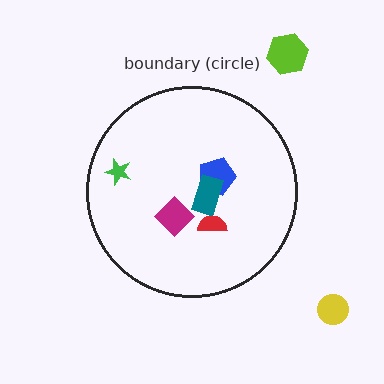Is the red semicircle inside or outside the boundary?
Inside.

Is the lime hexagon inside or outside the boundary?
Outside.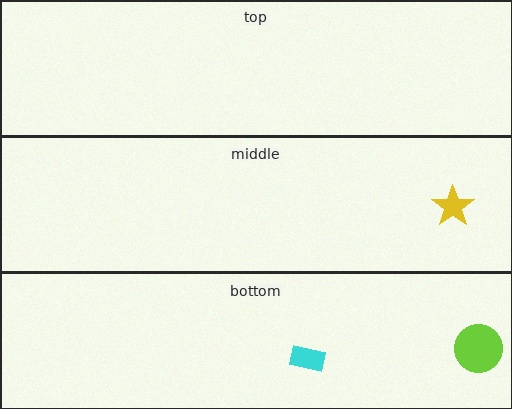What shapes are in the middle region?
The yellow star.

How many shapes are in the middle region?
1.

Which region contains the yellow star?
The middle region.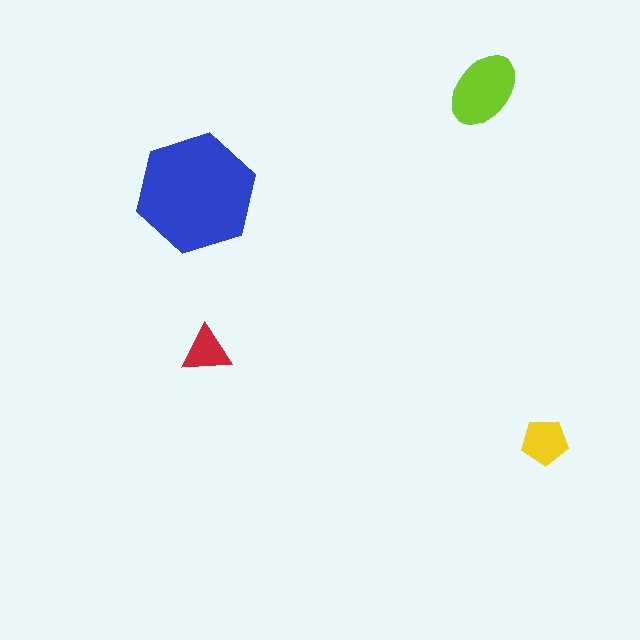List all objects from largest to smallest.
The blue hexagon, the lime ellipse, the yellow pentagon, the red triangle.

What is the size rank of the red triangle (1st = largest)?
4th.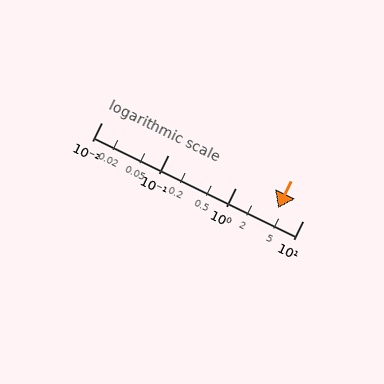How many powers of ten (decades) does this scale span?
The scale spans 3 decades, from 0.01 to 10.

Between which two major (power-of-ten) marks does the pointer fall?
The pointer is between 1 and 10.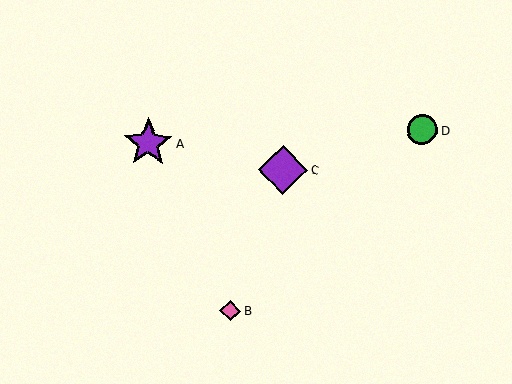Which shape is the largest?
The purple star (labeled A) is the largest.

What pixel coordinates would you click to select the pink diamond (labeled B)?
Click at (230, 311) to select the pink diamond B.